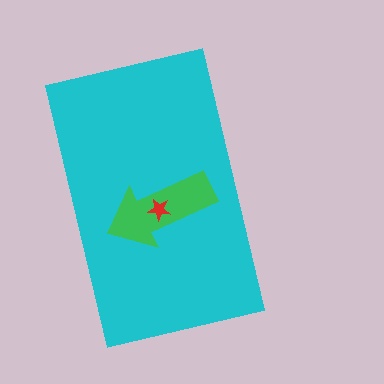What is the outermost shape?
The cyan rectangle.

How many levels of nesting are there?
3.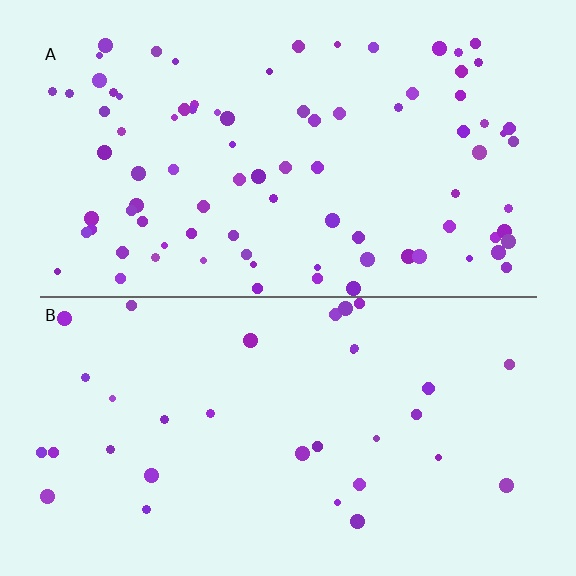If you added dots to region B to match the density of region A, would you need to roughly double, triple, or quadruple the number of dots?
Approximately triple.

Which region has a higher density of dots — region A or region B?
A (the top).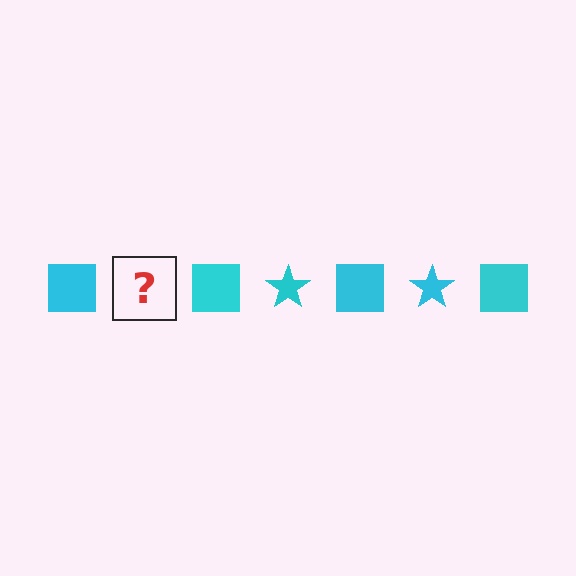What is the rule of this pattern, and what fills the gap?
The rule is that the pattern cycles through square, star shapes in cyan. The gap should be filled with a cyan star.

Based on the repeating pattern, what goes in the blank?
The blank should be a cyan star.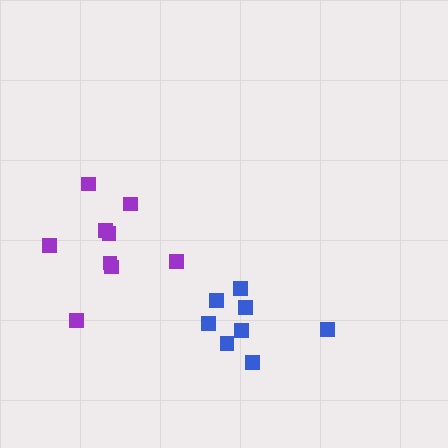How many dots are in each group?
Group 1: 8 dots, Group 2: 9 dots (17 total).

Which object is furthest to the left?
The purple cluster is leftmost.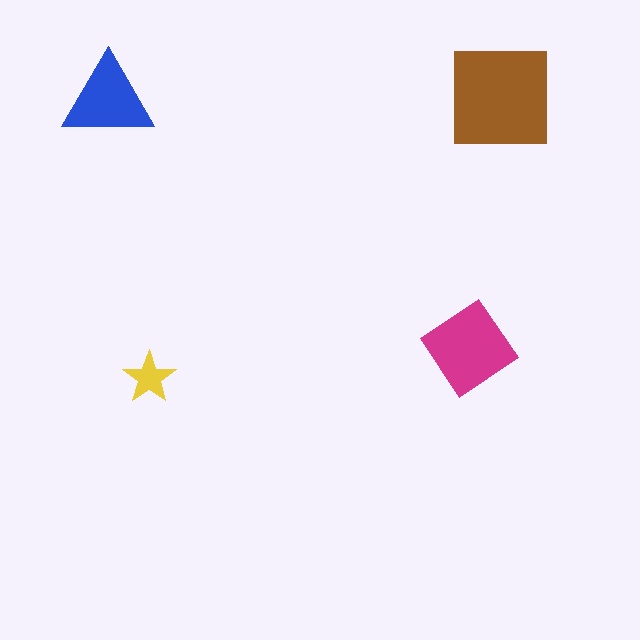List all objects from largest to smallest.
The brown square, the magenta diamond, the blue triangle, the yellow star.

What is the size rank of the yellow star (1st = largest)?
4th.